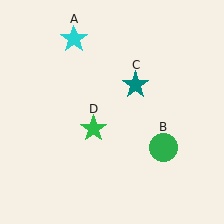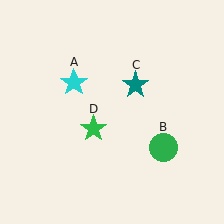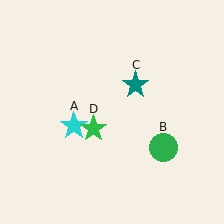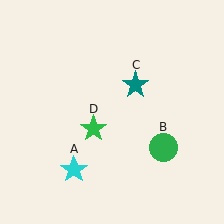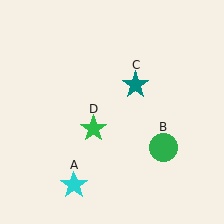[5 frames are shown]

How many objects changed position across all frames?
1 object changed position: cyan star (object A).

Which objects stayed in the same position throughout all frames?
Green circle (object B) and teal star (object C) and green star (object D) remained stationary.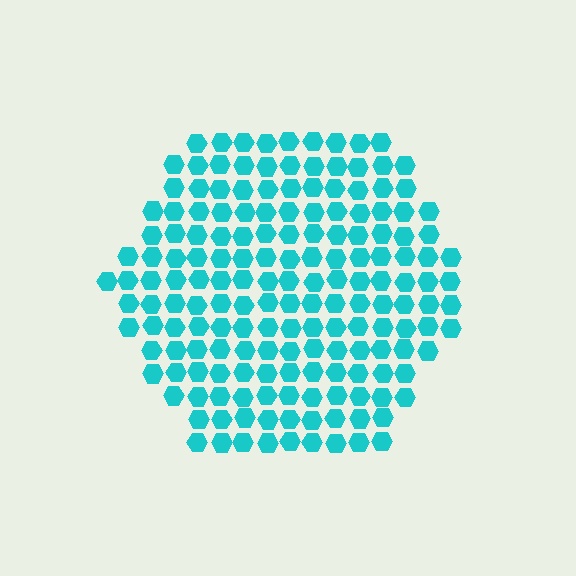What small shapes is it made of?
It is made of small hexagons.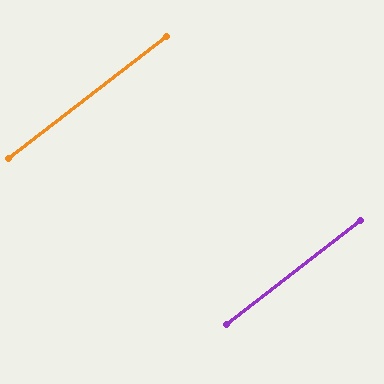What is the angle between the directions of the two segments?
Approximately 0 degrees.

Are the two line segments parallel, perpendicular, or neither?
Parallel — their directions differ by only 0.2°.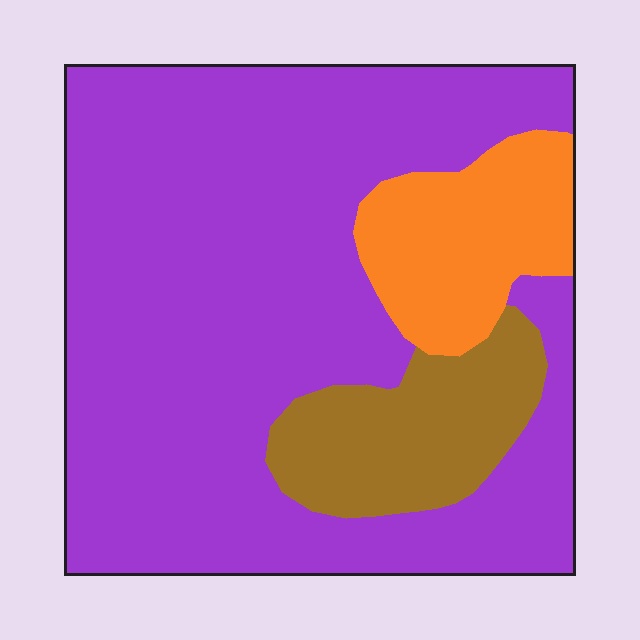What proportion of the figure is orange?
Orange takes up less than a quarter of the figure.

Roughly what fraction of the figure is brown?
Brown takes up about one eighth (1/8) of the figure.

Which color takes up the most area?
Purple, at roughly 75%.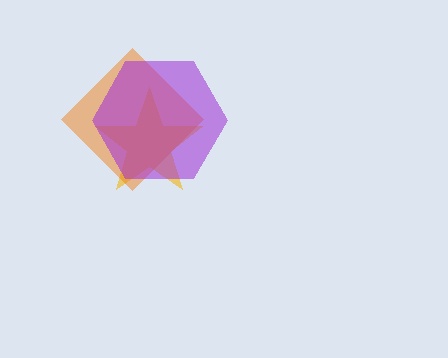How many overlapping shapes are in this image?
There are 3 overlapping shapes in the image.